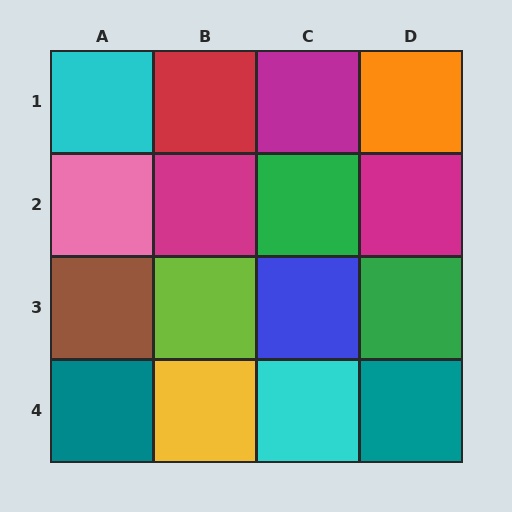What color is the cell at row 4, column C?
Cyan.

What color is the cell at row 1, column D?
Orange.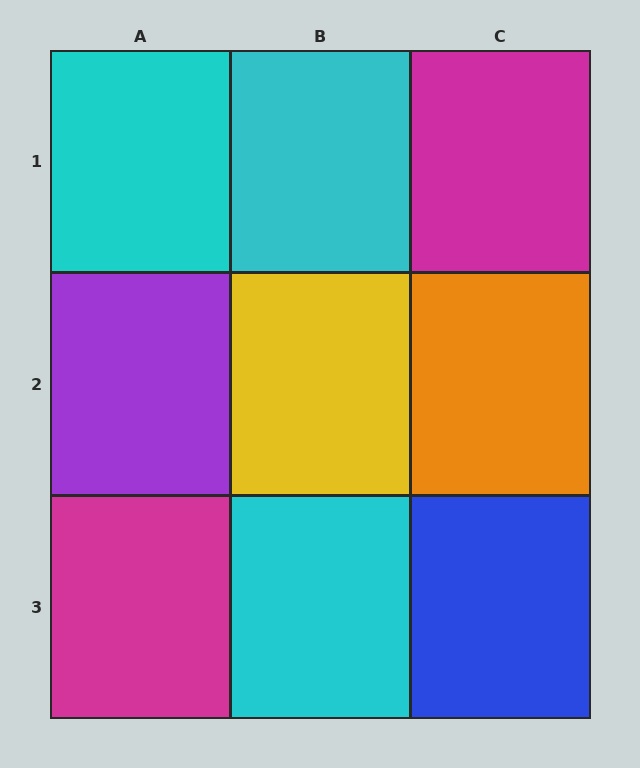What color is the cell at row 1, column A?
Cyan.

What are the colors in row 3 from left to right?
Magenta, cyan, blue.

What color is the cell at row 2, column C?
Orange.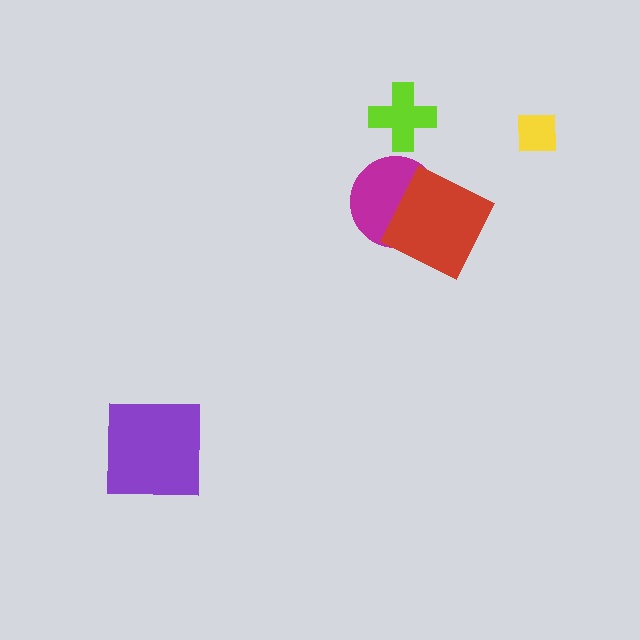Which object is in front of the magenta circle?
The red square is in front of the magenta circle.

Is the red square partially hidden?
No, no other shape covers it.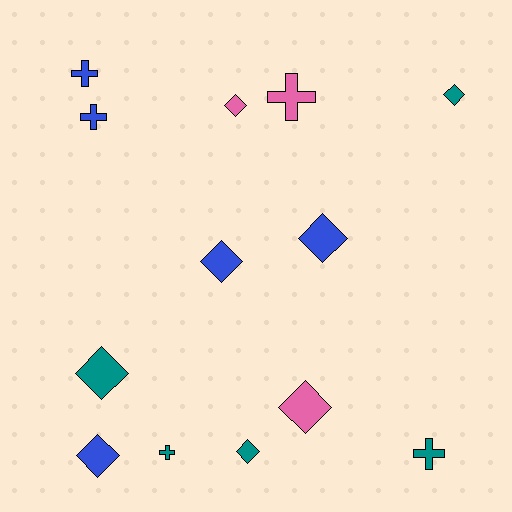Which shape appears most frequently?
Diamond, with 8 objects.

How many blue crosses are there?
There are 2 blue crosses.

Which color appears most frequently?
Blue, with 5 objects.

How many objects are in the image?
There are 13 objects.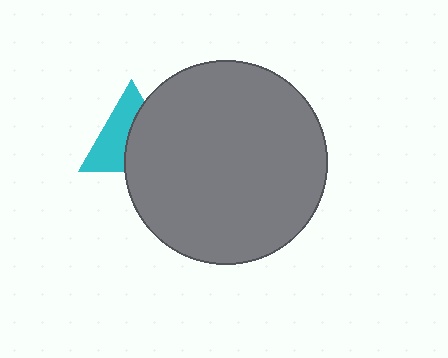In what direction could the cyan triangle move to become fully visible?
The cyan triangle could move left. That would shift it out from behind the gray circle entirely.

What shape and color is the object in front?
The object in front is a gray circle.